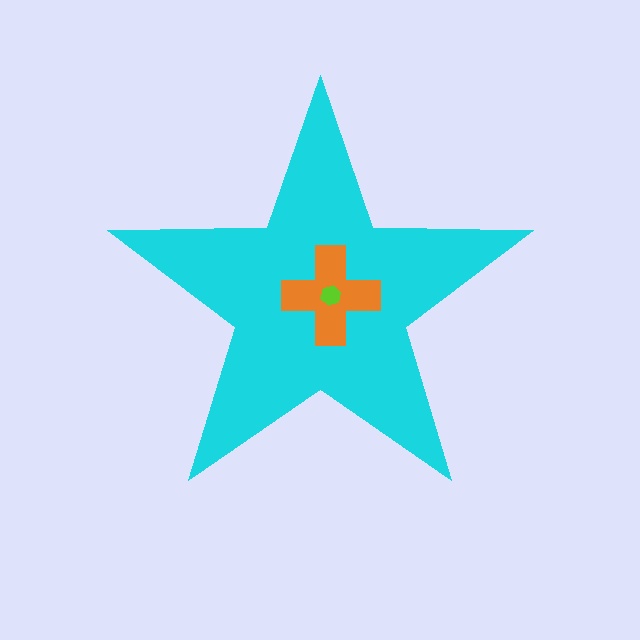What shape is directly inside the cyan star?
The orange cross.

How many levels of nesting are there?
3.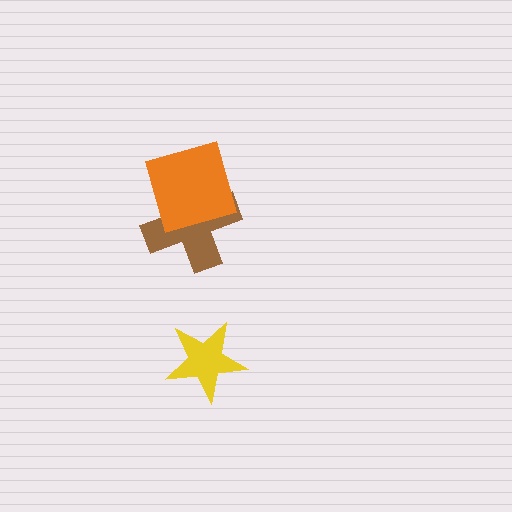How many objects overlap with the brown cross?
1 object overlaps with the brown cross.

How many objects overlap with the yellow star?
0 objects overlap with the yellow star.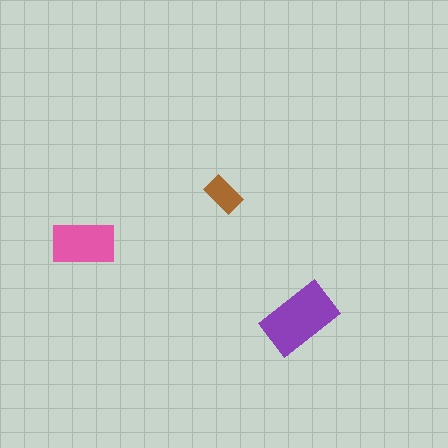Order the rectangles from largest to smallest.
the purple one, the pink one, the brown one.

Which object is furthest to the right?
The purple rectangle is rightmost.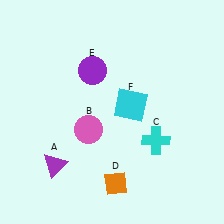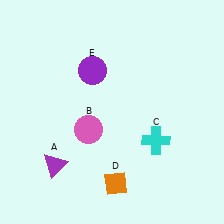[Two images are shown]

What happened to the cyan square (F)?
The cyan square (F) was removed in Image 2. It was in the top-right area of Image 1.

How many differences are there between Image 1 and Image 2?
There is 1 difference between the two images.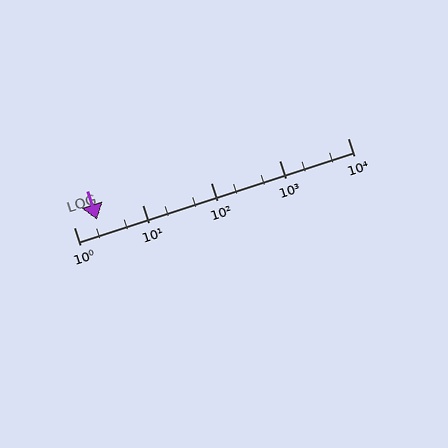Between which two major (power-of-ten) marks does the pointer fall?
The pointer is between 1 and 10.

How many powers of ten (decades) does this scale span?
The scale spans 4 decades, from 1 to 10000.